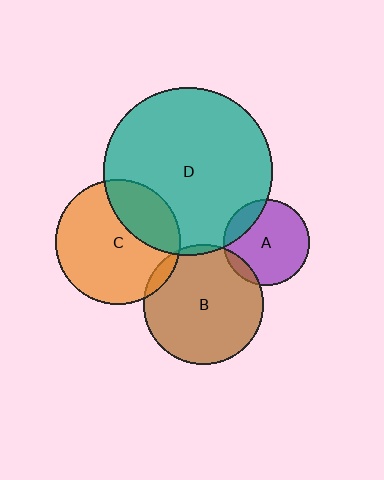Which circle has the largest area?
Circle D (teal).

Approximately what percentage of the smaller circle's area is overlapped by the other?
Approximately 5%.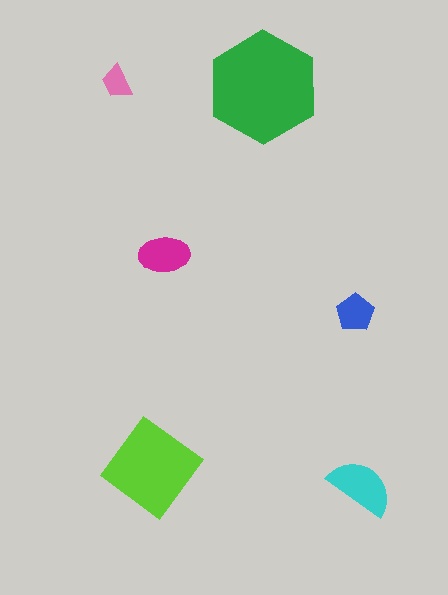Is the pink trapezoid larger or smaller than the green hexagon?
Smaller.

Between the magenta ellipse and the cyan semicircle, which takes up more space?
The cyan semicircle.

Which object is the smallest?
The pink trapezoid.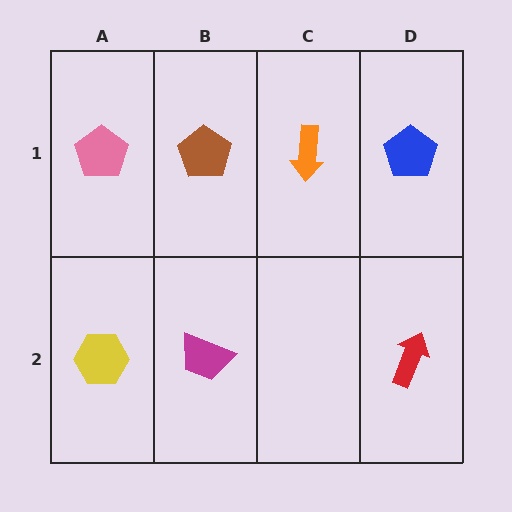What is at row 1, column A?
A pink pentagon.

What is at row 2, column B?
A magenta trapezoid.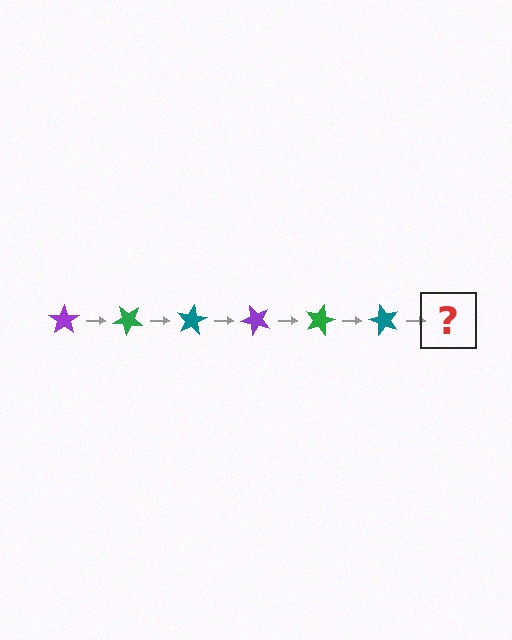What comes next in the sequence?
The next element should be a purple star, rotated 240 degrees from the start.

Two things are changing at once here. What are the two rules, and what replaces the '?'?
The two rules are that it rotates 40 degrees each step and the color cycles through purple, green, and teal. The '?' should be a purple star, rotated 240 degrees from the start.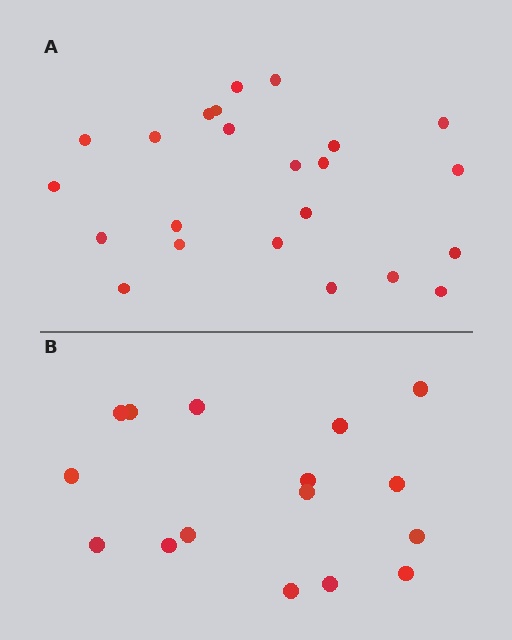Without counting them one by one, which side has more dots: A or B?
Region A (the top region) has more dots.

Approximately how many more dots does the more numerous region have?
Region A has roughly 8 or so more dots than region B.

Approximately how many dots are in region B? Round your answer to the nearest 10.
About 20 dots. (The exact count is 16, which rounds to 20.)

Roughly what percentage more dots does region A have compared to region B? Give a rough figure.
About 45% more.